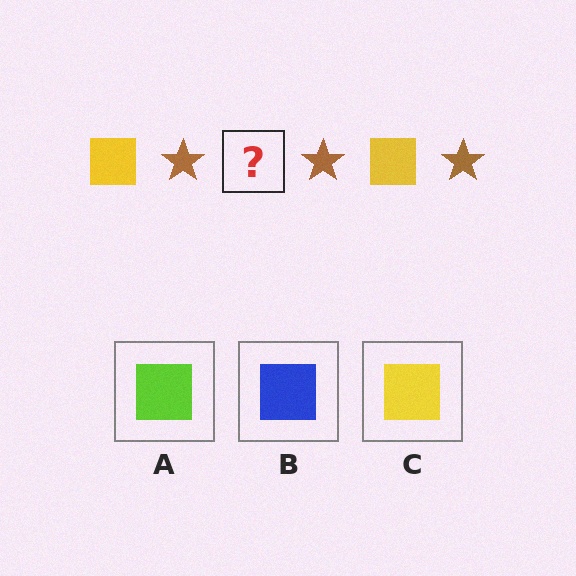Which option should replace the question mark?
Option C.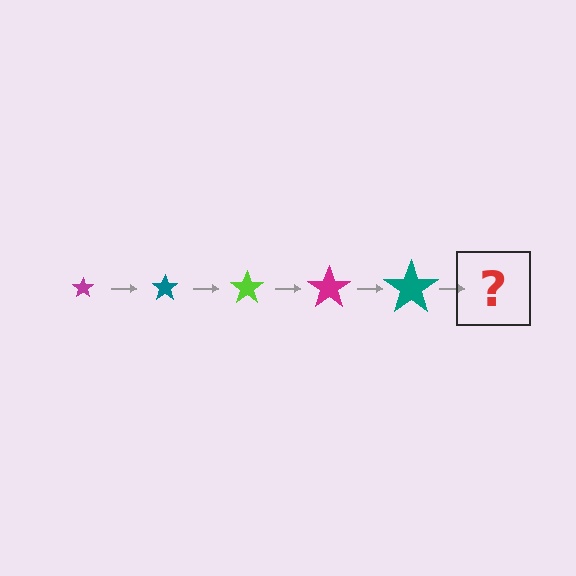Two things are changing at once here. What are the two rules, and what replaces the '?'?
The two rules are that the star grows larger each step and the color cycles through magenta, teal, and lime. The '?' should be a lime star, larger than the previous one.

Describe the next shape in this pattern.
It should be a lime star, larger than the previous one.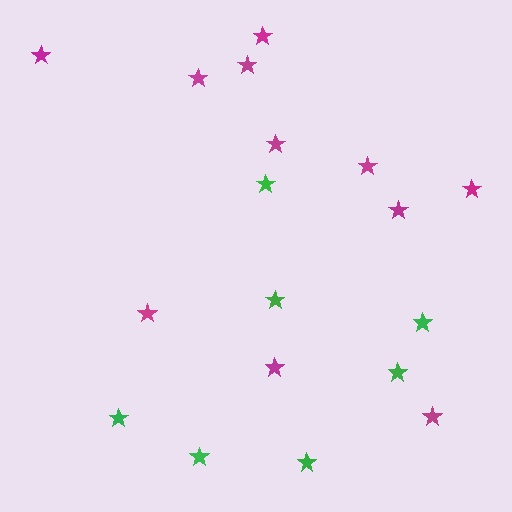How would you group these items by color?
There are 2 groups: one group of green stars (7) and one group of magenta stars (11).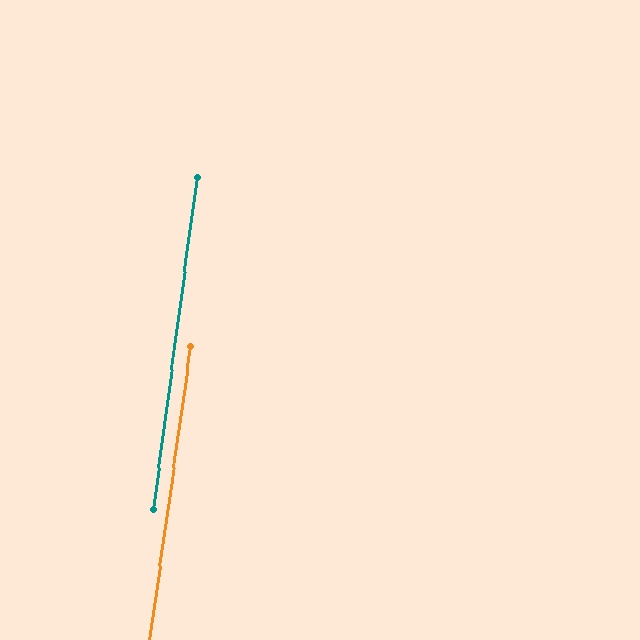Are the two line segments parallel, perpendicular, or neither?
Parallel — their directions differ by only 0.7°.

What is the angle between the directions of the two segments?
Approximately 1 degree.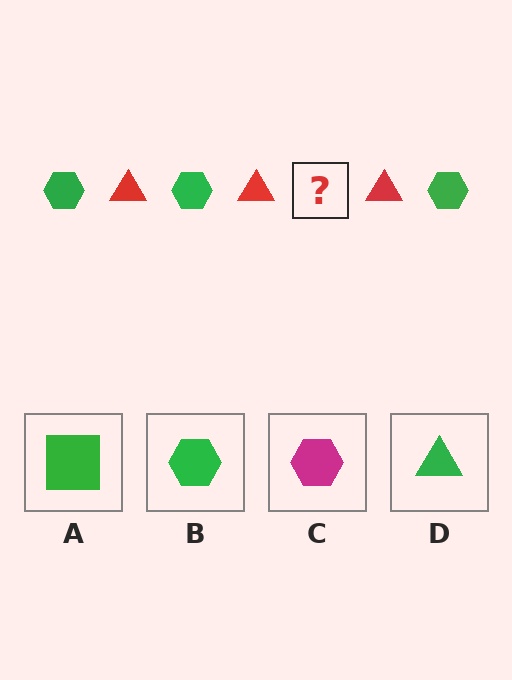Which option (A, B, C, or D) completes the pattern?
B.